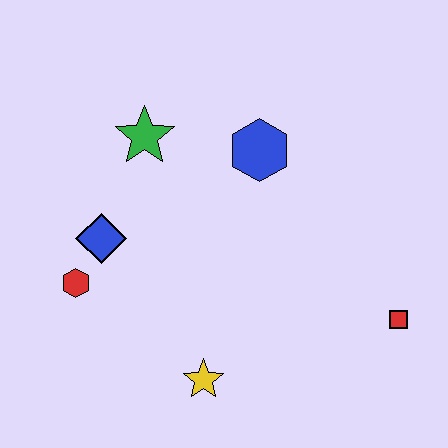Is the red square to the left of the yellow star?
No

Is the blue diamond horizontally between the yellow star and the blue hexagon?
No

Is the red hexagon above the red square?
Yes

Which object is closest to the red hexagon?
The blue diamond is closest to the red hexagon.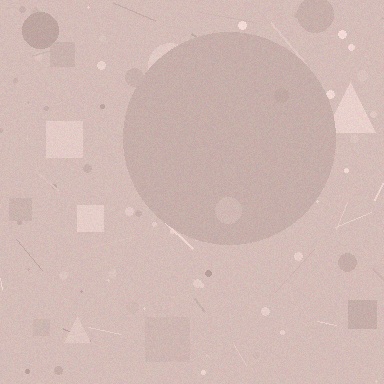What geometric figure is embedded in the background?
A circle is embedded in the background.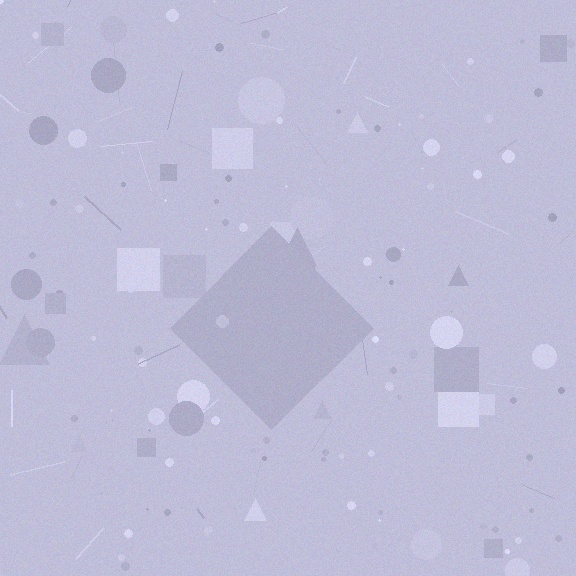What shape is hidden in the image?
A diamond is hidden in the image.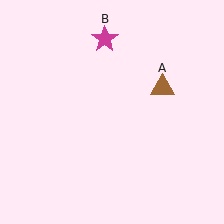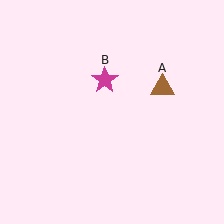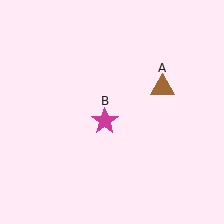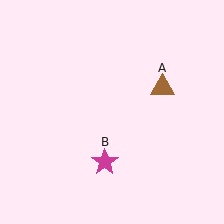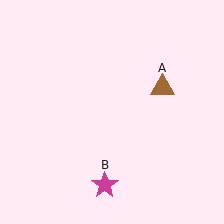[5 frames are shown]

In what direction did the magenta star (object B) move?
The magenta star (object B) moved down.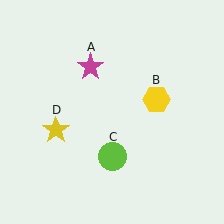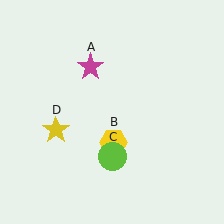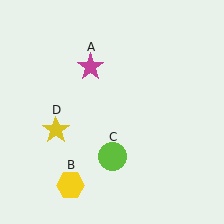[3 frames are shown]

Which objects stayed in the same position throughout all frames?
Magenta star (object A) and lime circle (object C) and yellow star (object D) remained stationary.